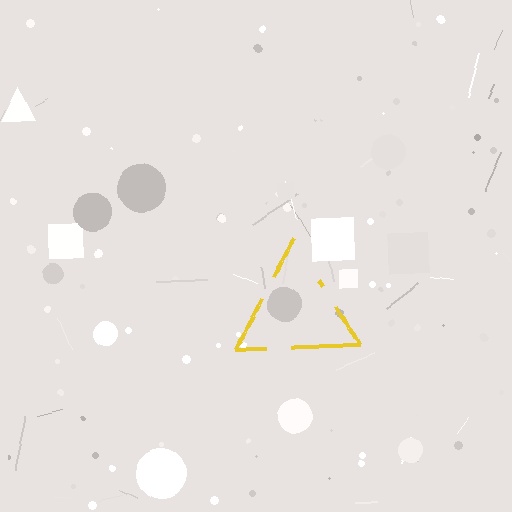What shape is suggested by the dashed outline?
The dashed outline suggests a triangle.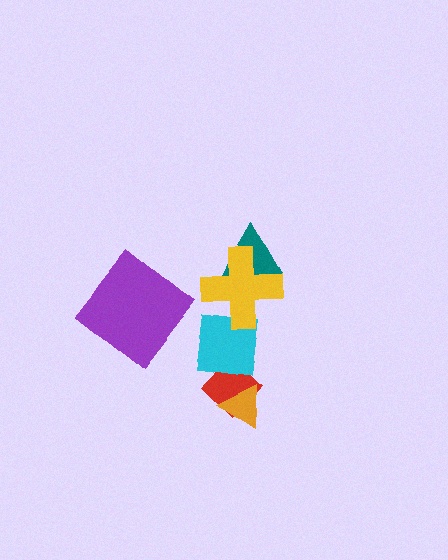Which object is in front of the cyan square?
The yellow cross is in front of the cyan square.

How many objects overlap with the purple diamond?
0 objects overlap with the purple diamond.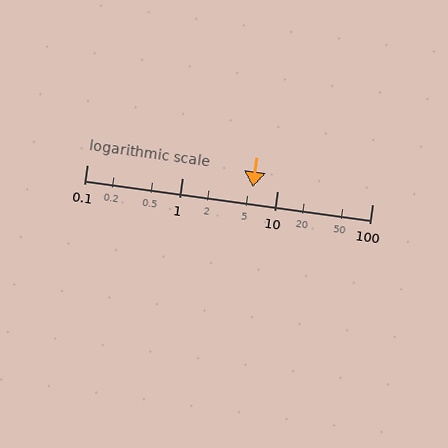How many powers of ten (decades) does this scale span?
The scale spans 3 decades, from 0.1 to 100.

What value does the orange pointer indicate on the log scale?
The pointer indicates approximately 5.6.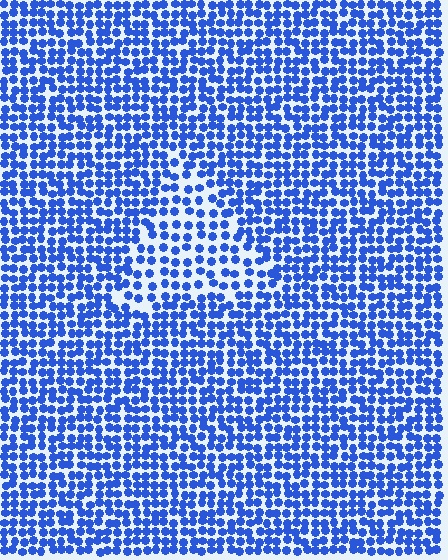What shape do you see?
I see a triangle.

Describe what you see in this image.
The image contains small blue elements arranged at two different densities. A triangle-shaped region is visible where the elements are less densely packed than the surrounding area.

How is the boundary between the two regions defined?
The boundary is defined by a change in element density (approximately 1.7x ratio). All elements are the same color, size, and shape.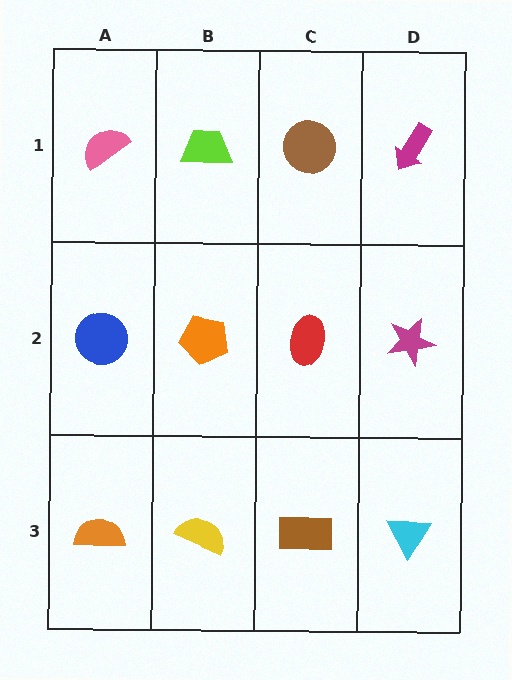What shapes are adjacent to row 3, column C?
A red ellipse (row 2, column C), a yellow semicircle (row 3, column B), a cyan triangle (row 3, column D).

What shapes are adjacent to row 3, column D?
A magenta star (row 2, column D), a brown rectangle (row 3, column C).